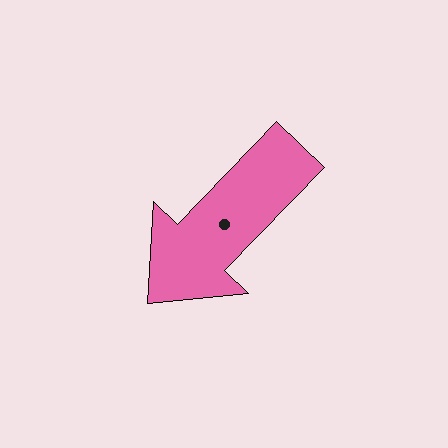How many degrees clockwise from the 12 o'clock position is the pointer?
Approximately 224 degrees.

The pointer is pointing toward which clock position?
Roughly 7 o'clock.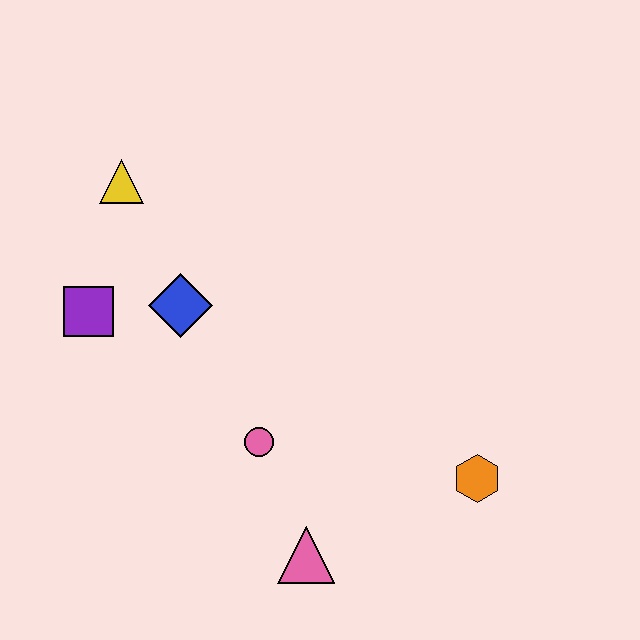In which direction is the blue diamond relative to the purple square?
The blue diamond is to the right of the purple square.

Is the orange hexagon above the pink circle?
No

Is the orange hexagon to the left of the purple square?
No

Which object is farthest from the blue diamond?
The orange hexagon is farthest from the blue diamond.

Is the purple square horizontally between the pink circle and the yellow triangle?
No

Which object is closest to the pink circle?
The pink triangle is closest to the pink circle.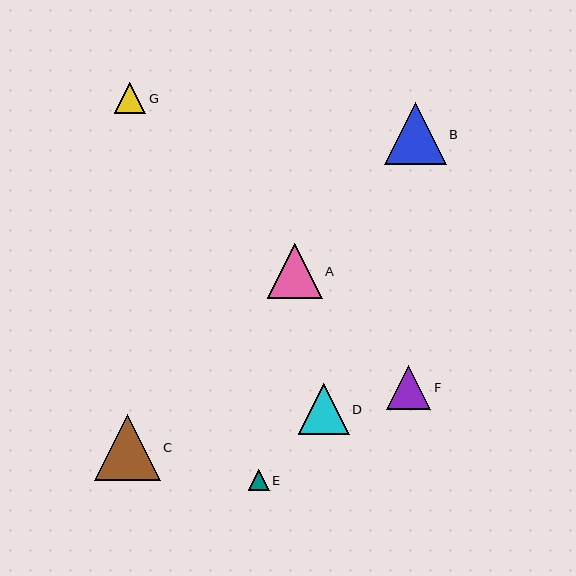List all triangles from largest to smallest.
From largest to smallest: C, B, A, D, F, G, E.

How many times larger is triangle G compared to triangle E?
Triangle G is approximately 1.5 times the size of triangle E.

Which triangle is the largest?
Triangle C is the largest with a size of approximately 66 pixels.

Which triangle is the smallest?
Triangle E is the smallest with a size of approximately 21 pixels.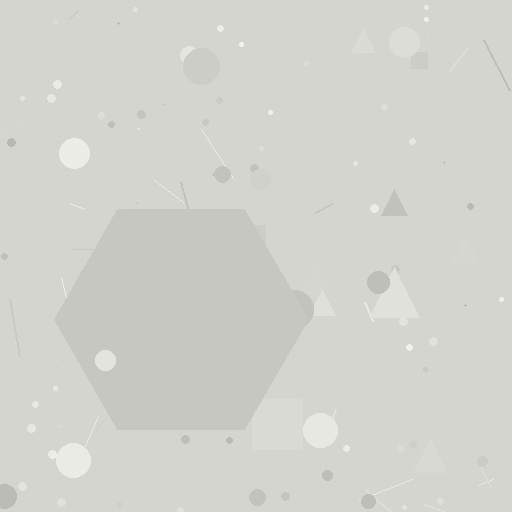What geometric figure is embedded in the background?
A hexagon is embedded in the background.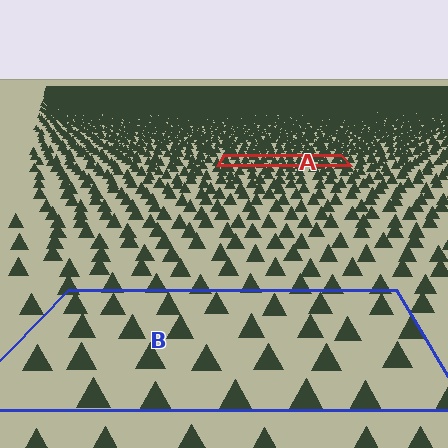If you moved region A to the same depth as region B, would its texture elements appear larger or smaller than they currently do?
They would appear larger. At a closer depth, the same texture elements are projected at a bigger on-screen size.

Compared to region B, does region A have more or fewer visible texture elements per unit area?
Region A has more texture elements per unit area — they are packed more densely because it is farther away.